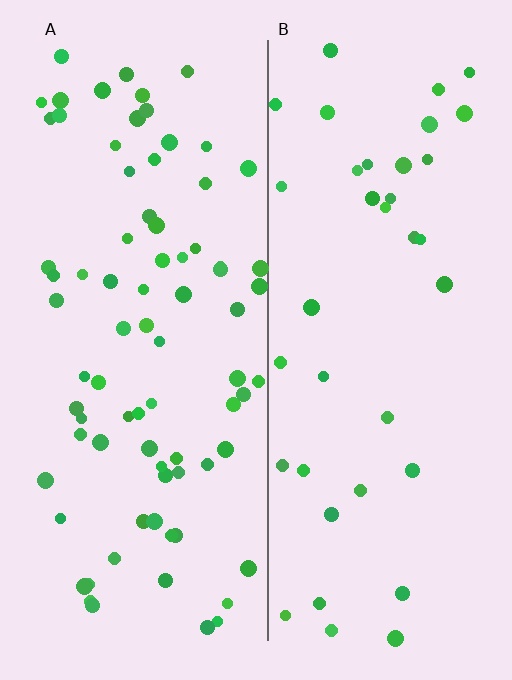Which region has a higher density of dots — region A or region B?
A (the left).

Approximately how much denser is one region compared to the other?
Approximately 2.1× — region A over region B.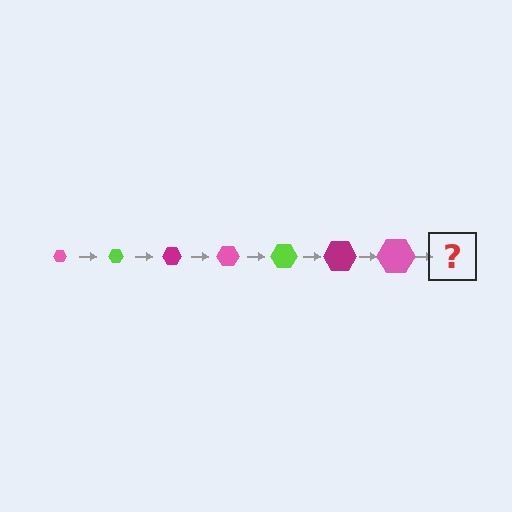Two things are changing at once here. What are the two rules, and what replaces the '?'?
The two rules are that the hexagon grows larger each step and the color cycles through pink, lime, and magenta. The '?' should be a lime hexagon, larger than the previous one.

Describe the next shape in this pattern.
It should be a lime hexagon, larger than the previous one.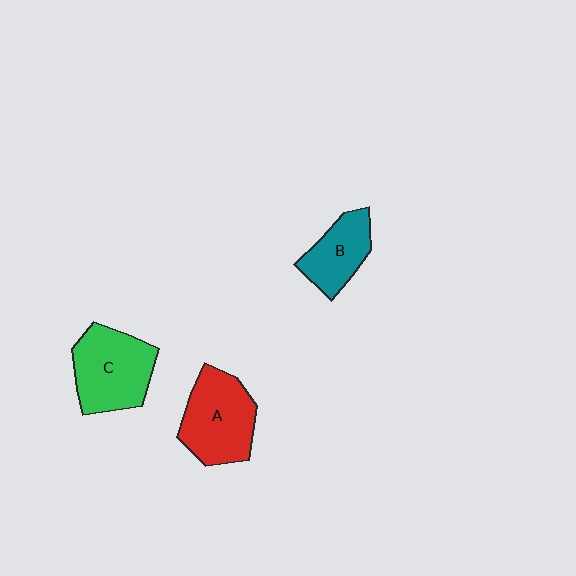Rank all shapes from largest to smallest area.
From largest to smallest: C (green), A (red), B (teal).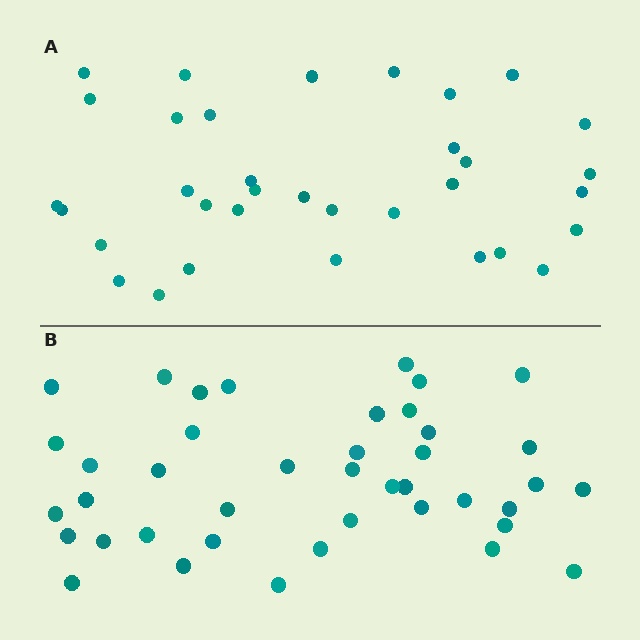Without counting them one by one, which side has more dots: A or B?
Region B (the bottom region) has more dots.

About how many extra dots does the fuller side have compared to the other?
Region B has roughly 8 or so more dots than region A.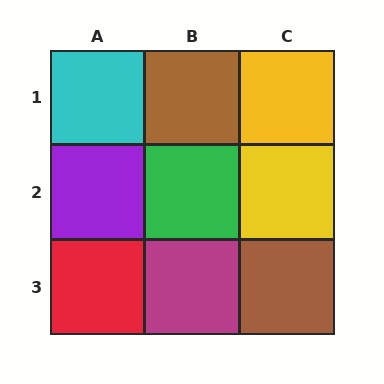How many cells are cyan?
1 cell is cyan.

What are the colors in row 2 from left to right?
Purple, green, yellow.